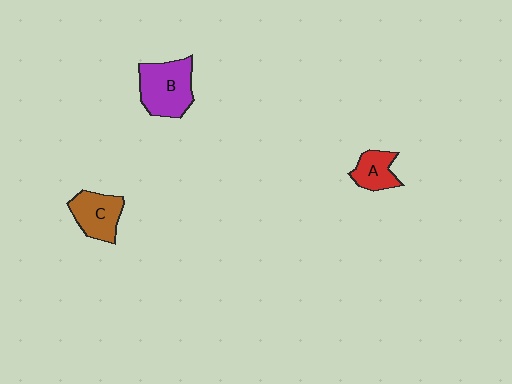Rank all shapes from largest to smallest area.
From largest to smallest: B (purple), C (brown), A (red).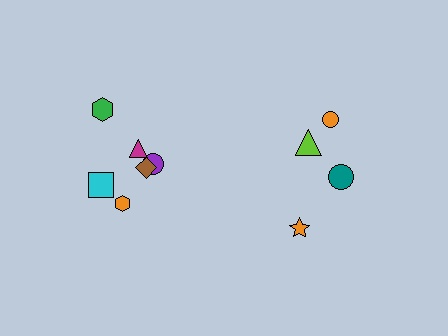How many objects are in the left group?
There are 6 objects.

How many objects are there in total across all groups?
There are 10 objects.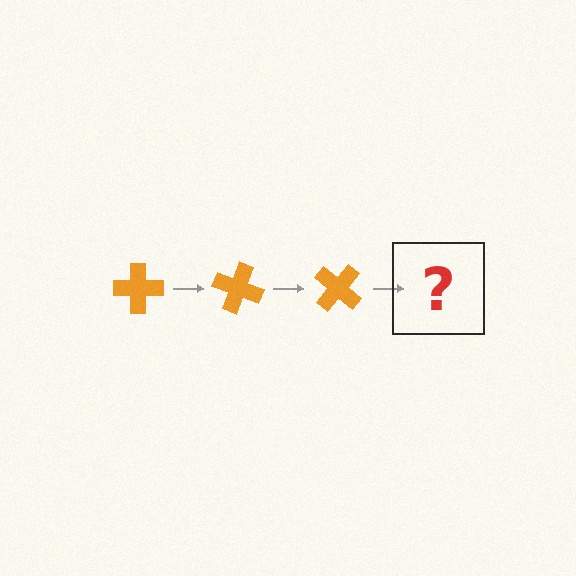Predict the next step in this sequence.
The next step is an orange cross rotated 60 degrees.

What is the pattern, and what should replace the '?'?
The pattern is that the cross rotates 20 degrees each step. The '?' should be an orange cross rotated 60 degrees.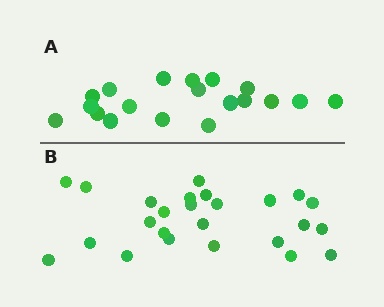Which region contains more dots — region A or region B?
Region B (the bottom region) has more dots.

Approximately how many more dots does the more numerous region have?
Region B has about 6 more dots than region A.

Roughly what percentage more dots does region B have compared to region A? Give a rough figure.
About 30% more.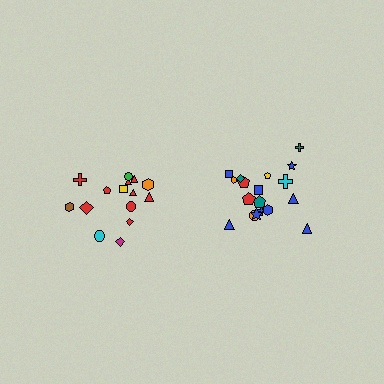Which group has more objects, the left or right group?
The right group.